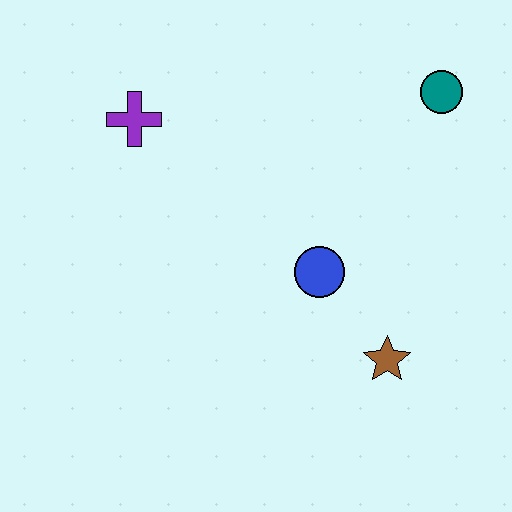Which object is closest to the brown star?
The blue circle is closest to the brown star.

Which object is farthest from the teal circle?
The purple cross is farthest from the teal circle.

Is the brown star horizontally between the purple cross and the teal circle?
Yes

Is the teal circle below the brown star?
No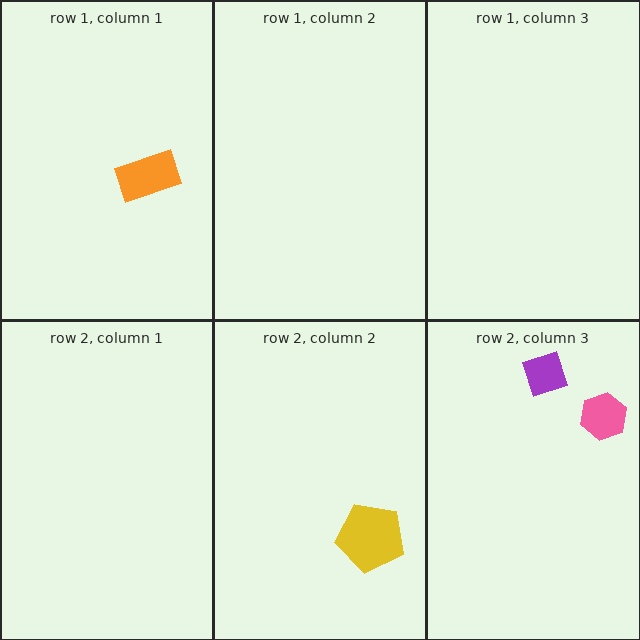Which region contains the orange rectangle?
The row 1, column 1 region.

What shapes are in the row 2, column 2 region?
The yellow pentagon.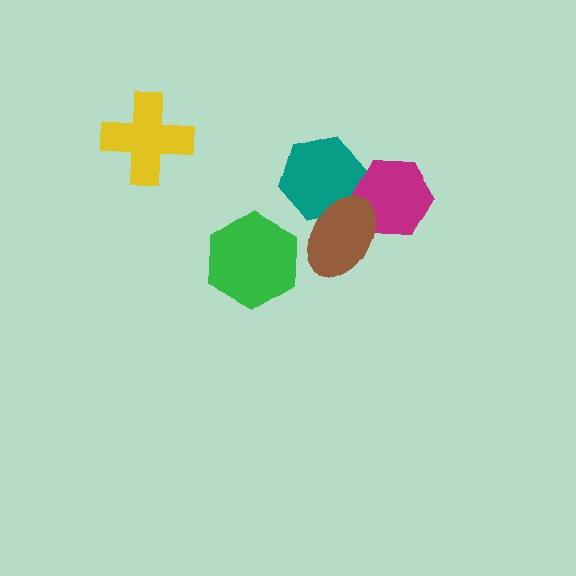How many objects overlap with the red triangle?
3 objects overlap with the red triangle.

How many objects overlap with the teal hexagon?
3 objects overlap with the teal hexagon.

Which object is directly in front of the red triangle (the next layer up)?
The teal hexagon is directly in front of the red triangle.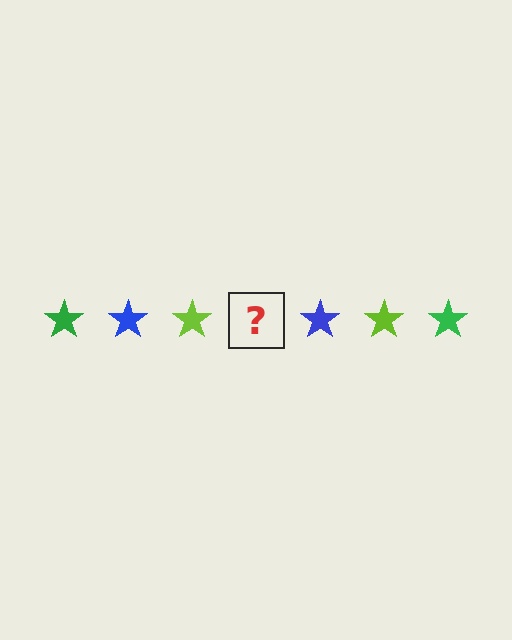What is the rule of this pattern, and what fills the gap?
The rule is that the pattern cycles through green, blue, lime stars. The gap should be filled with a green star.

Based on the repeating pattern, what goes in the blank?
The blank should be a green star.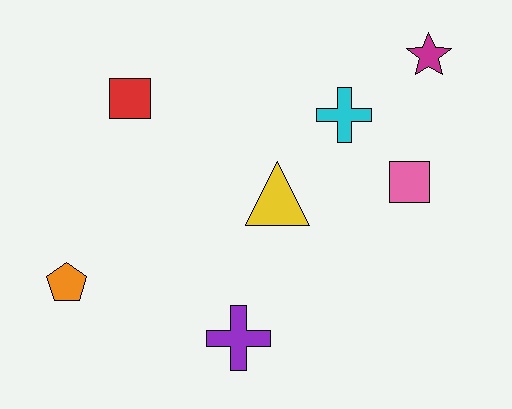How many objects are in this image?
There are 7 objects.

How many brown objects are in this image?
There are no brown objects.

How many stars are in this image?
There is 1 star.